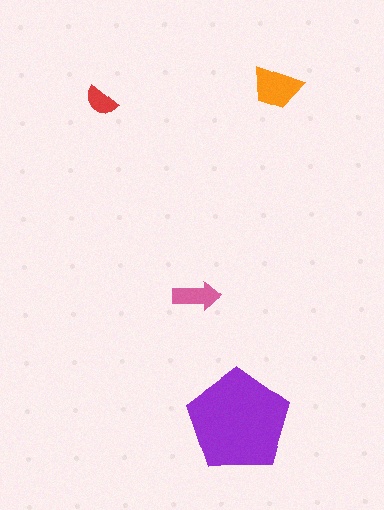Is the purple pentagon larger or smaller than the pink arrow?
Larger.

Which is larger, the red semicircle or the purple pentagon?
The purple pentagon.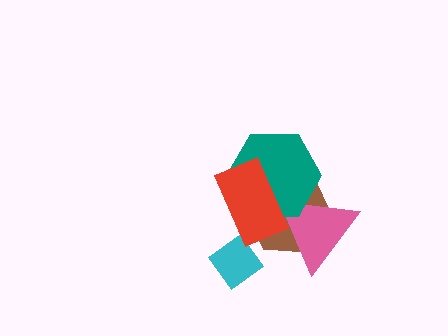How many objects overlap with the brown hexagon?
3 objects overlap with the brown hexagon.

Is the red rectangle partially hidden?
No, no other shape covers it.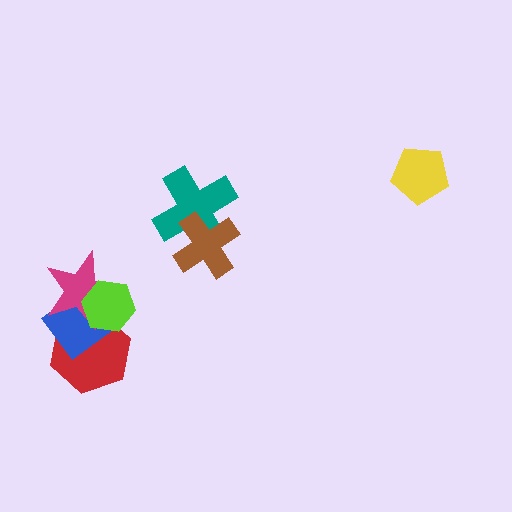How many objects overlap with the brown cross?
1 object overlaps with the brown cross.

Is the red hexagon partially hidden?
Yes, it is partially covered by another shape.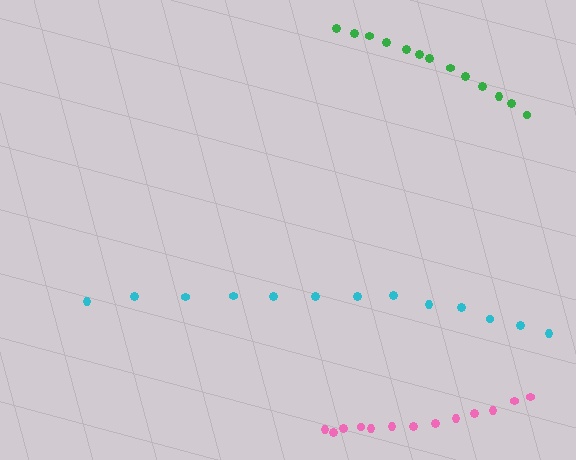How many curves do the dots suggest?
There are 3 distinct paths.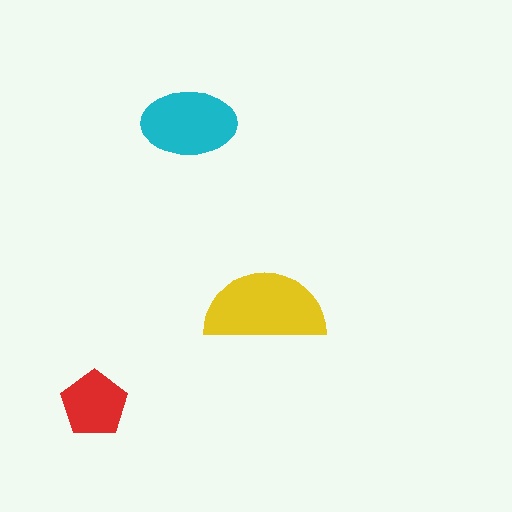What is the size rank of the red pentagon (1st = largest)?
3rd.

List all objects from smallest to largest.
The red pentagon, the cyan ellipse, the yellow semicircle.